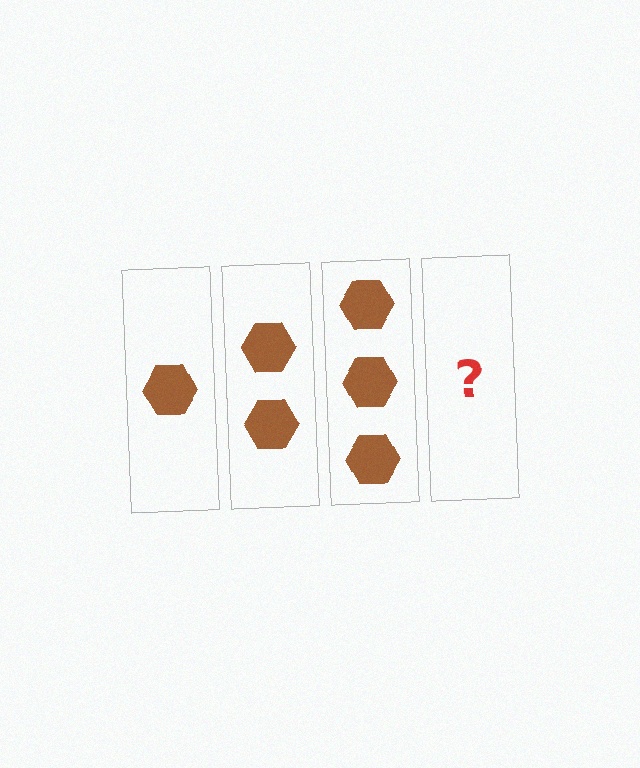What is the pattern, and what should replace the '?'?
The pattern is that each step adds one more hexagon. The '?' should be 4 hexagons.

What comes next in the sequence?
The next element should be 4 hexagons.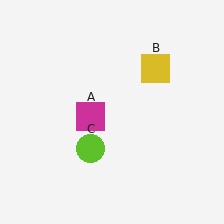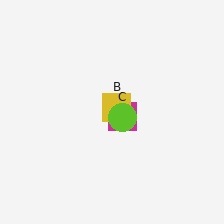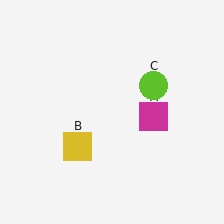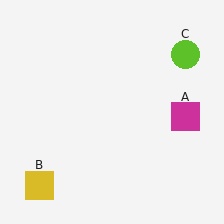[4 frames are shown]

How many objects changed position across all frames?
3 objects changed position: magenta square (object A), yellow square (object B), lime circle (object C).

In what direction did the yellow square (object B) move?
The yellow square (object B) moved down and to the left.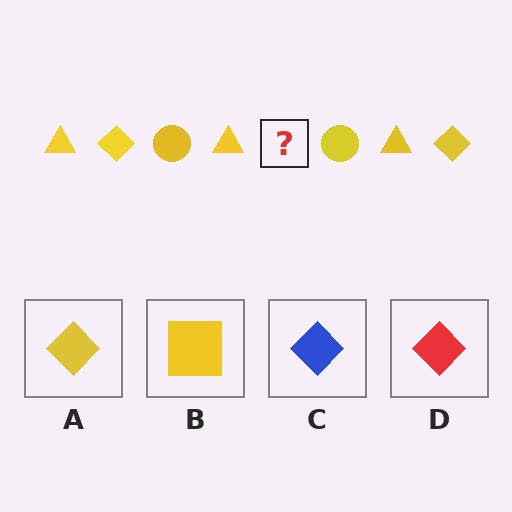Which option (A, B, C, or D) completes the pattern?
A.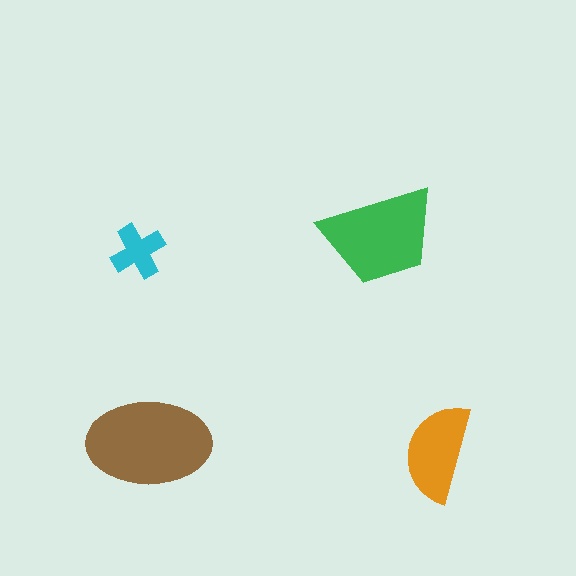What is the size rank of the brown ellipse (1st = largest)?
1st.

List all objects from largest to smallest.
The brown ellipse, the green trapezoid, the orange semicircle, the cyan cross.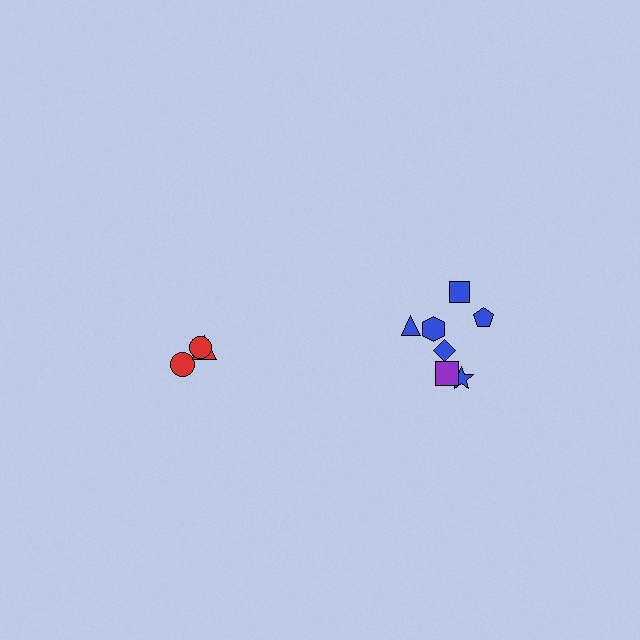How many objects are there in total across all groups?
There are 11 objects.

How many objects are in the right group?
There are 7 objects.